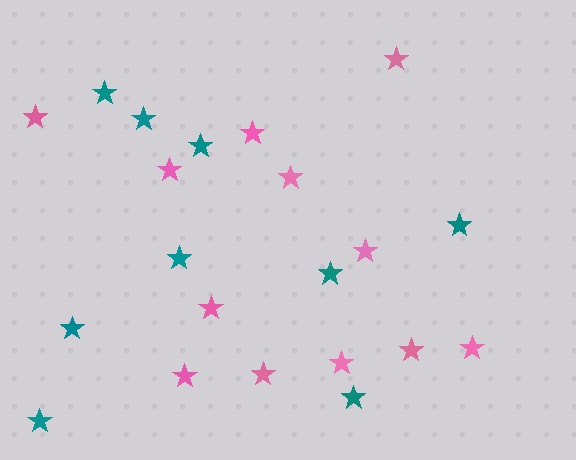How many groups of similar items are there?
There are 2 groups: one group of teal stars (9) and one group of pink stars (12).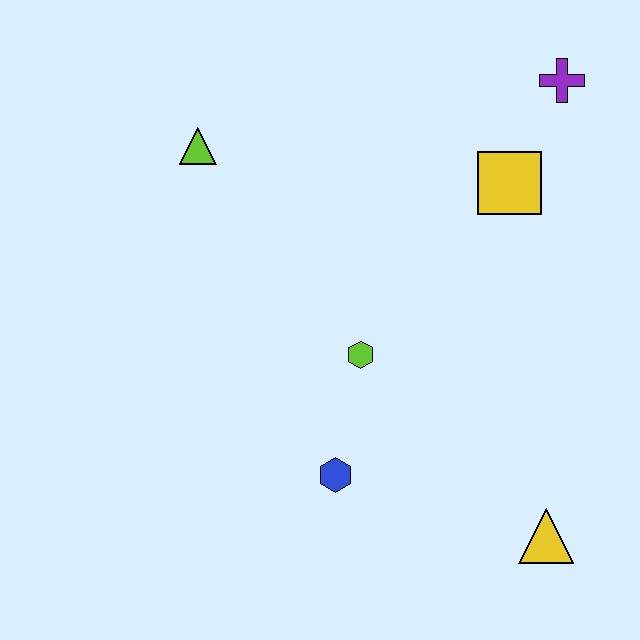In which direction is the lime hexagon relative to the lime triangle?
The lime hexagon is below the lime triangle.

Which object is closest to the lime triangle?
The lime hexagon is closest to the lime triangle.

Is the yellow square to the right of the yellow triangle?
No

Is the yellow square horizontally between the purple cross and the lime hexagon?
Yes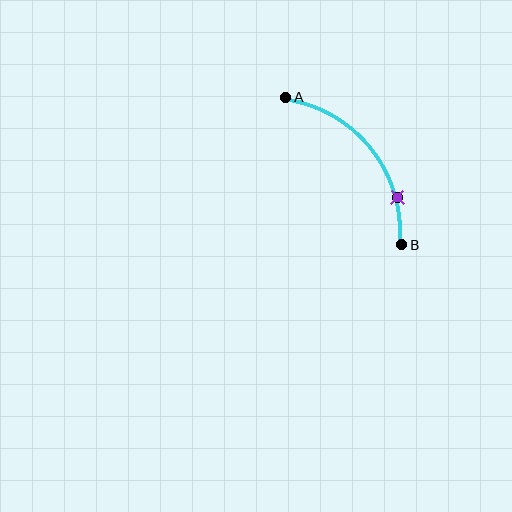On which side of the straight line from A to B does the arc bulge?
The arc bulges above and to the right of the straight line connecting A and B.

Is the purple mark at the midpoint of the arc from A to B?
No. The purple mark lies on the arc but is closer to endpoint B. The arc midpoint would be at the point on the curve equidistant along the arc from both A and B.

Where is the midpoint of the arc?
The arc midpoint is the point on the curve farthest from the straight line joining A and B. It sits above and to the right of that line.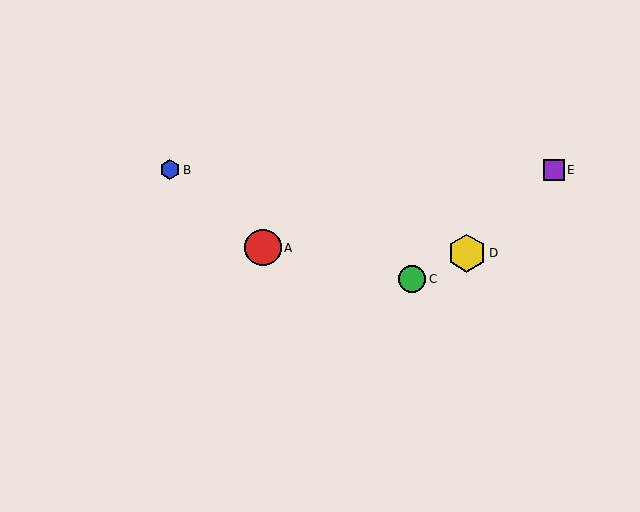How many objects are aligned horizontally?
2 objects (B, E) are aligned horizontally.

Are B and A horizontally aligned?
No, B is at y≈170 and A is at y≈248.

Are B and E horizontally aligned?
Yes, both are at y≈170.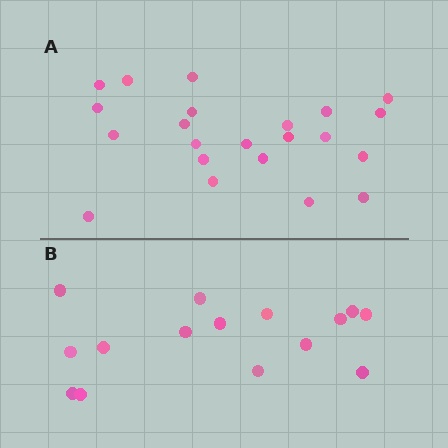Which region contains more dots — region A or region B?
Region A (the top region) has more dots.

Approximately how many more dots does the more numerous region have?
Region A has roughly 8 or so more dots than region B.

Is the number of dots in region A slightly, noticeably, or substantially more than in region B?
Region A has substantially more. The ratio is roughly 1.5 to 1.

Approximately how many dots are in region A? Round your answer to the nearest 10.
About 20 dots. (The exact count is 22, which rounds to 20.)